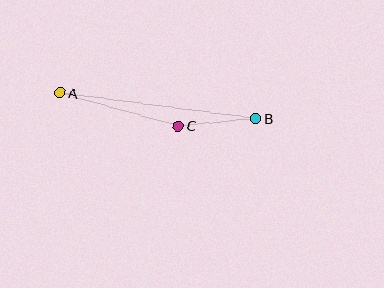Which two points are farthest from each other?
Points A and B are farthest from each other.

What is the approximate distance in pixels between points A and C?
The distance between A and C is approximately 123 pixels.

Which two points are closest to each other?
Points B and C are closest to each other.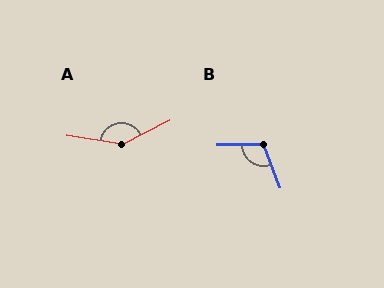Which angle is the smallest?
B, at approximately 110 degrees.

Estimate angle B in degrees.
Approximately 110 degrees.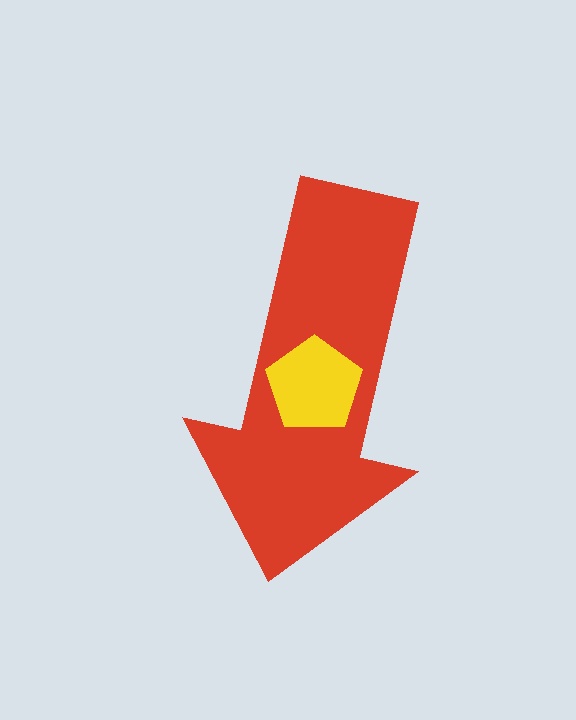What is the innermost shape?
The yellow pentagon.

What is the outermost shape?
The red arrow.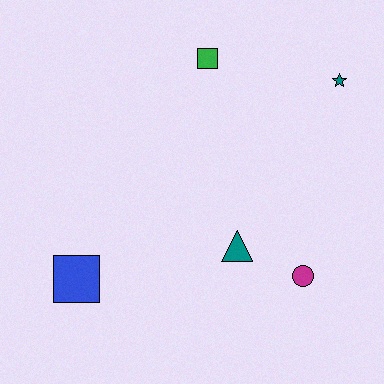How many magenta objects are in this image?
There is 1 magenta object.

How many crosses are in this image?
There are no crosses.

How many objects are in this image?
There are 5 objects.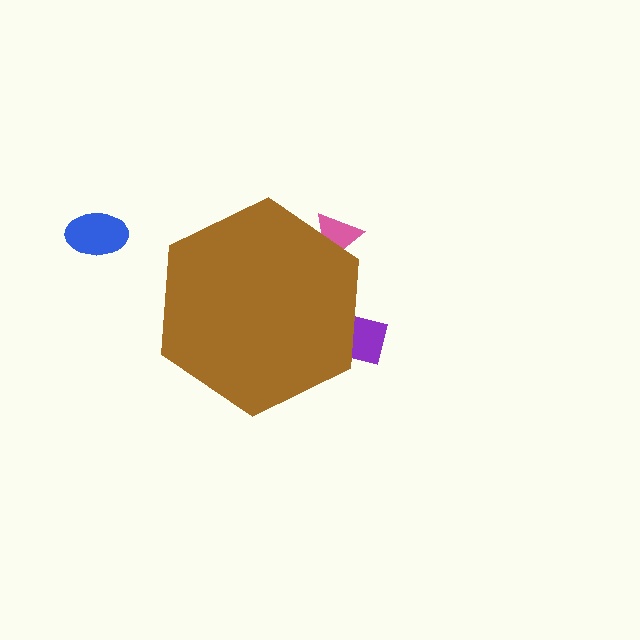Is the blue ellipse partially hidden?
No, the blue ellipse is fully visible.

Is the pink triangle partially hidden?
Yes, the pink triangle is partially hidden behind the brown hexagon.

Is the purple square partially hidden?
Yes, the purple square is partially hidden behind the brown hexagon.